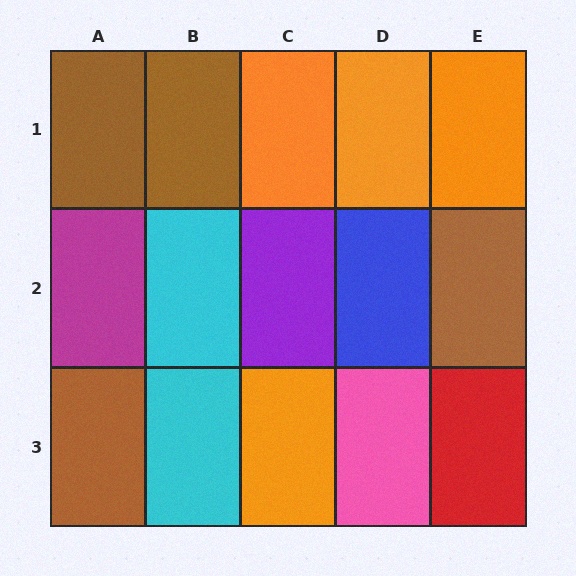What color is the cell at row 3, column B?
Cyan.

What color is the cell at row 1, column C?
Orange.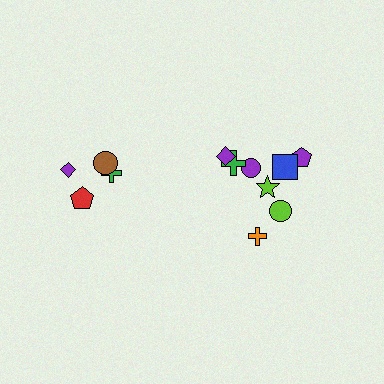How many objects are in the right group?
There are 8 objects.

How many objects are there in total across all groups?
There are 12 objects.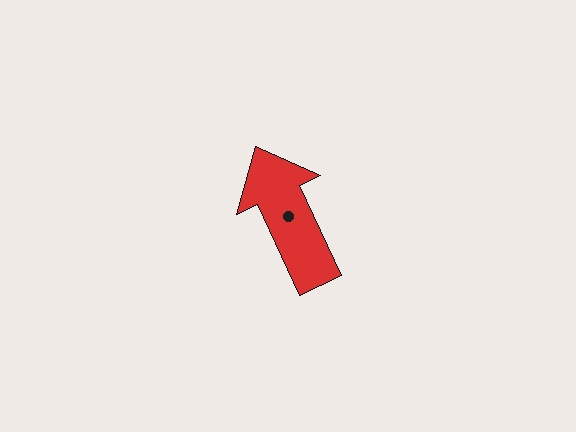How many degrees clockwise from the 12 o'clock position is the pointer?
Approximately 335 degrees.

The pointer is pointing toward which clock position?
Roughly 11 o'clock.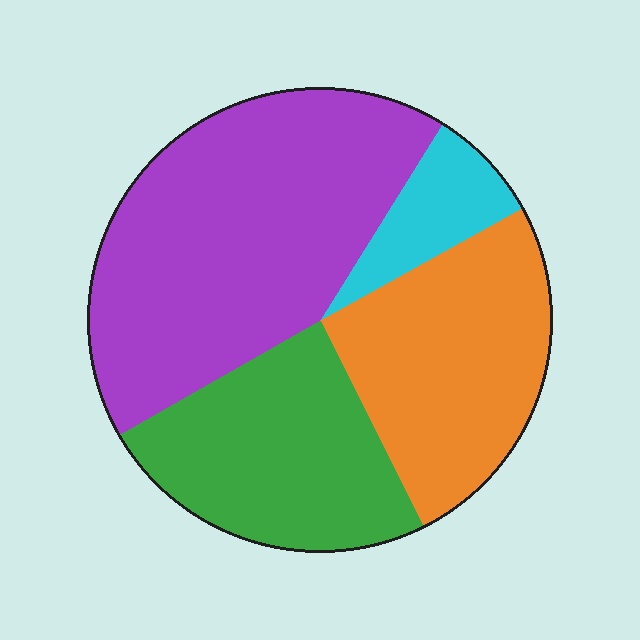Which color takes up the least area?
Cyan, at roughly 10%.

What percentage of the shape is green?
Green covers around 25% of the shape.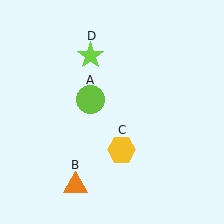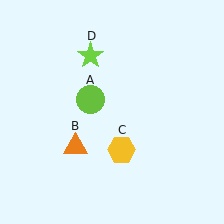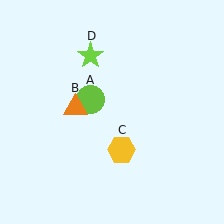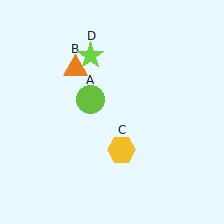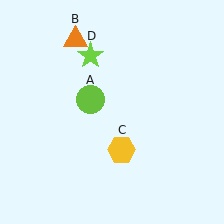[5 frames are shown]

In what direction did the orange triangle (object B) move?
The orange triangle (object B) moved up.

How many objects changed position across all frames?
1 object changed position: orange triangle (object B).